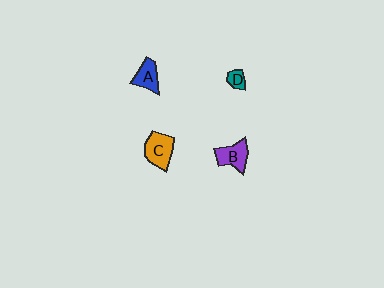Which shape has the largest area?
Shape C (orange).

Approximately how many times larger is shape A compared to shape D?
Approximately 2.0 times.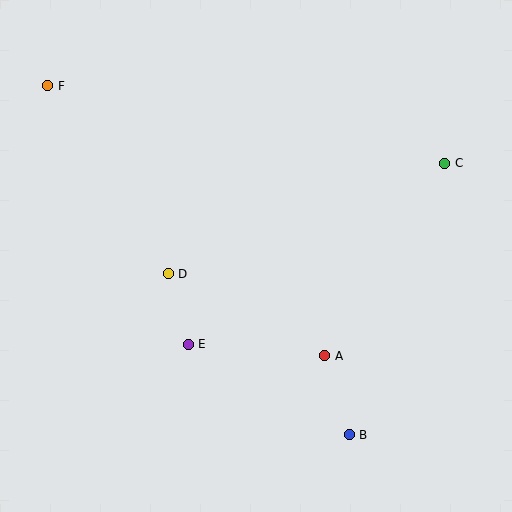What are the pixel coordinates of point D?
Point D is at (168, 274).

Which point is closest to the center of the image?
Point D at (168, 274) is closest to the center.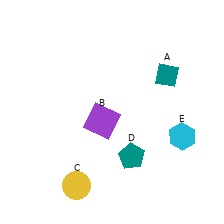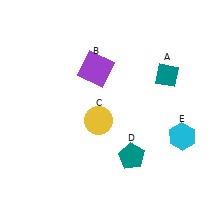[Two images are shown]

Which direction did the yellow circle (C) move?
The yellow circle (C) moved up.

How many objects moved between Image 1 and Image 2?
2 objects moved between the two images.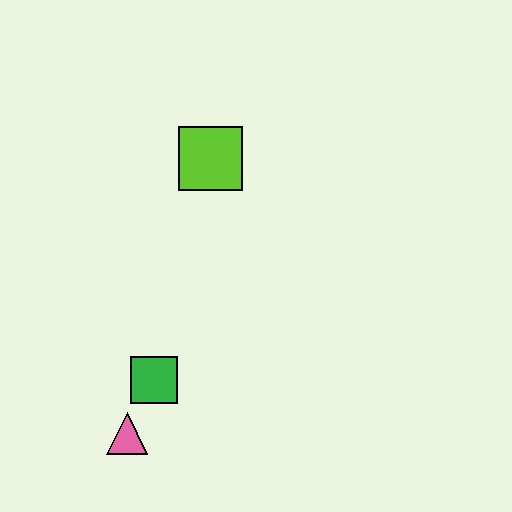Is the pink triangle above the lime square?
No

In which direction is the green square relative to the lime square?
The green square is below the lime square.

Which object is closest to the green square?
The pink triangle is closest to the green square.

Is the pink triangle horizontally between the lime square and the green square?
No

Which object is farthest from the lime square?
The pink triangle is farthest from the lime square.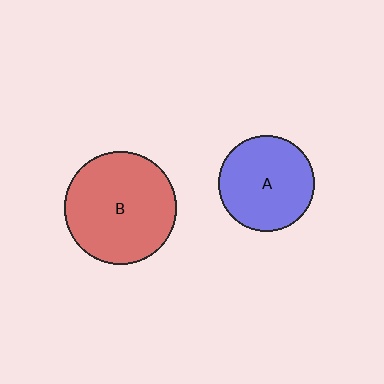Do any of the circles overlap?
No, none of the circles overlap.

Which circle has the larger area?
Circle B (red).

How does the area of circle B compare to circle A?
Approximately 1.4 times.